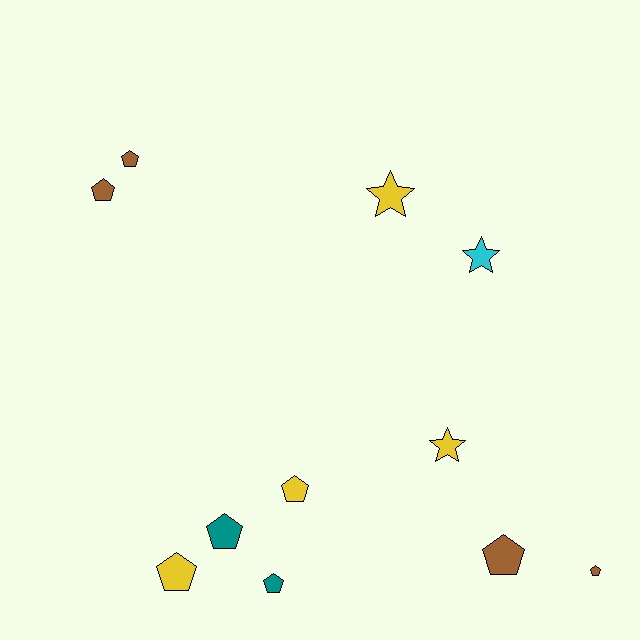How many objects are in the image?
There are 11 objects.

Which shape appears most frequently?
Pentagon, with 8 objects.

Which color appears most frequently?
Brown, with 4 objects.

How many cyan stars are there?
There is 1 cyan star.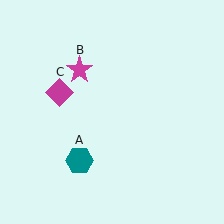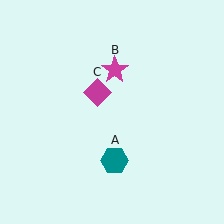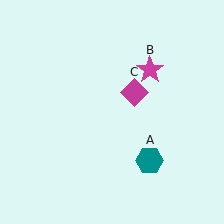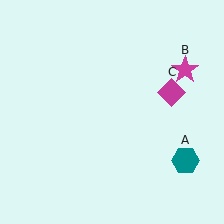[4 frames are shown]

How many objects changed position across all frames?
3 objects changed position: teal hexagon (object A), magenta star (object B), magenta diamond (object C).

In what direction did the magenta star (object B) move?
The magenta star (object B) moved right.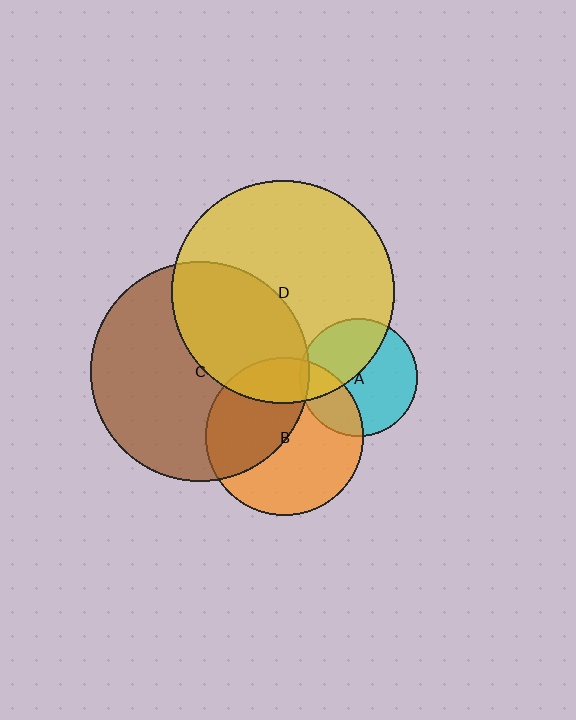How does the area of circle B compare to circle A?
Approximately 1.8 times.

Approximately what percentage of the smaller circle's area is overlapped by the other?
Approximately 20%.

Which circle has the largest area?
Circle D (yellow).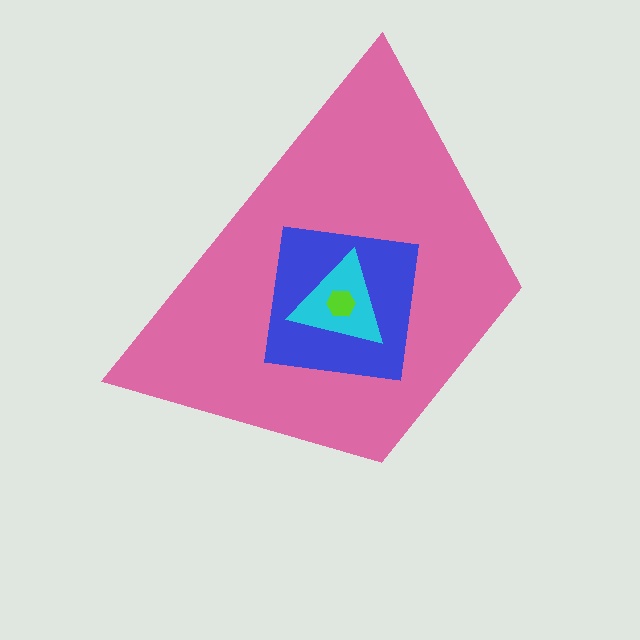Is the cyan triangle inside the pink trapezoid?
Yes.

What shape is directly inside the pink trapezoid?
The blue square.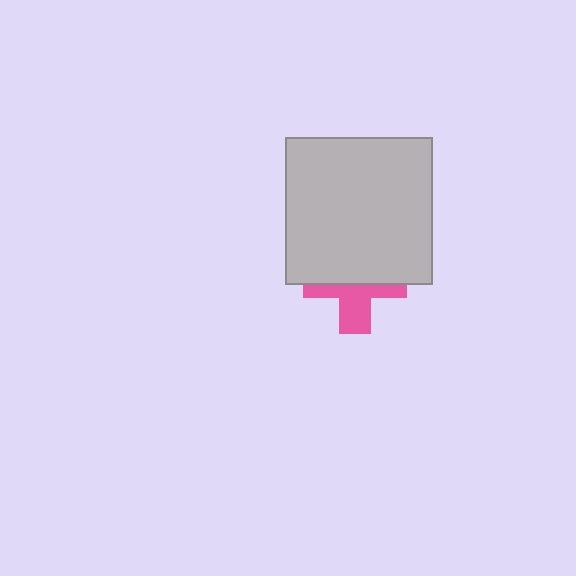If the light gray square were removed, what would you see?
You would see the complete pink cross.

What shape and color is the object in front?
The object in front is a light gray square.